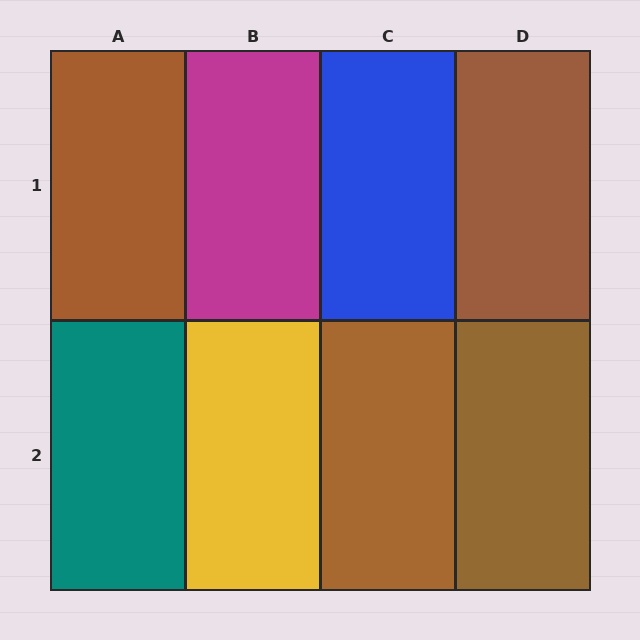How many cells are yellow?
1 cell is yellow.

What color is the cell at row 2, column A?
Teal.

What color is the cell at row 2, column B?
Yellow.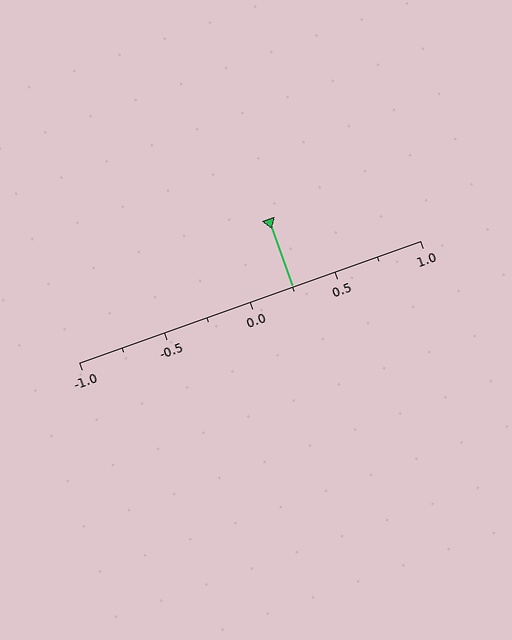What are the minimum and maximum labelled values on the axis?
The axis runs from -1.0 to 1.0.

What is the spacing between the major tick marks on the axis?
The major ticks are spaced 0.5 apart.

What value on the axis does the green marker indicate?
The marker indicates approximately 0.25.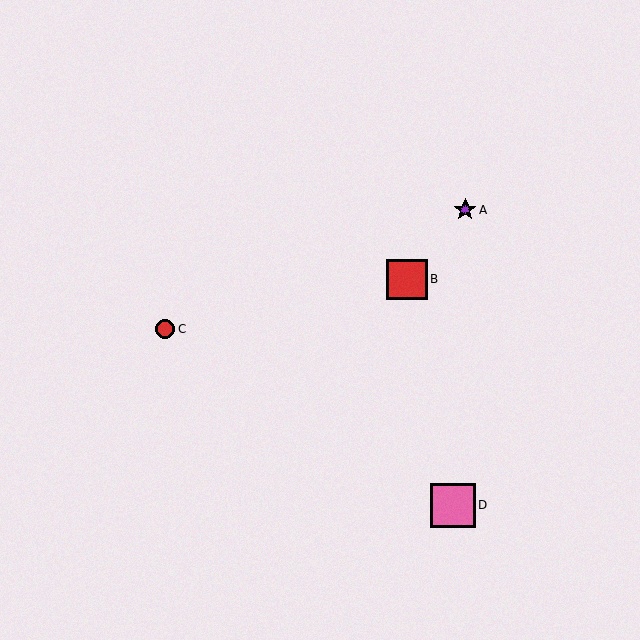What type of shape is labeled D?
Shape D is a pink square.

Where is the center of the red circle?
The center of the red circle is at (165, 329).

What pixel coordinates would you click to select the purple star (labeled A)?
Click at (465, 210) to select the purple star A.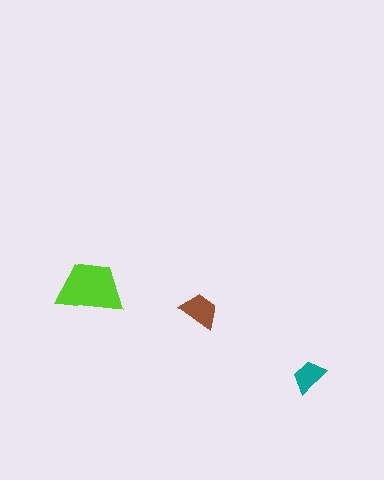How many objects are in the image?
There are 3 objects in the image.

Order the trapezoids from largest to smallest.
the lime one, the brown one, the teal one.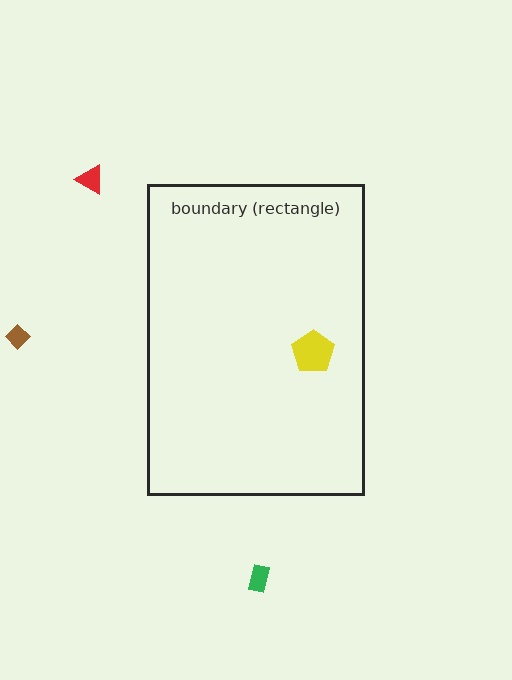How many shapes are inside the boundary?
1 inside, 3 outside.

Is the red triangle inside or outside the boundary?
Outside.